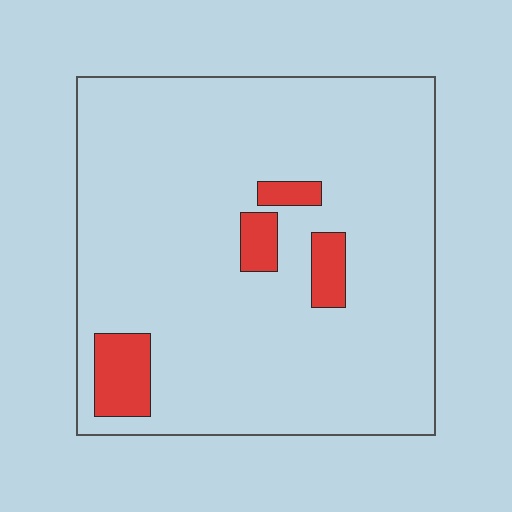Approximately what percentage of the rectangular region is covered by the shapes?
Approximately 10%.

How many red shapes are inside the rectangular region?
4.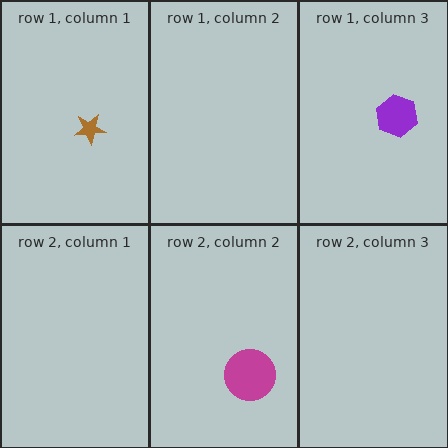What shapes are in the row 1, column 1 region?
The brown star.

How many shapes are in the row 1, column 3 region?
1.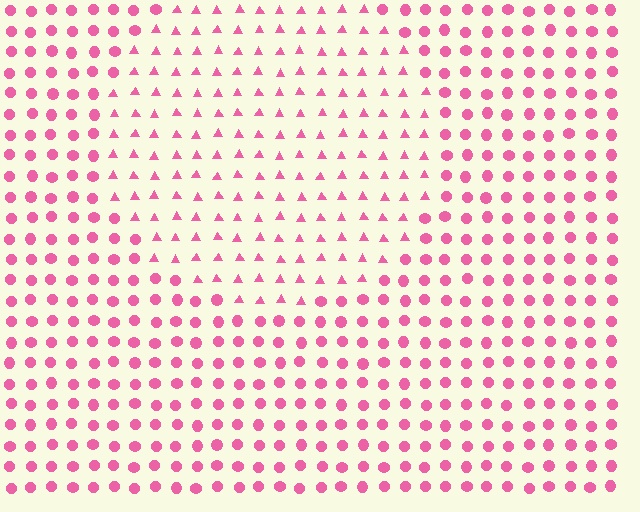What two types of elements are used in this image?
The image uses triangles inside the circle region and circles outside it.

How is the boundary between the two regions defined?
The boundary is defined by a change in element shape: triangles inside vs. circles outside. All elements share the same color and spacing.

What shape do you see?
I see a circle.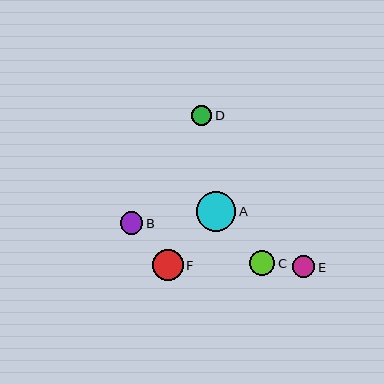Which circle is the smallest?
Circle D is the smallest with a size of approximately 20 pixels.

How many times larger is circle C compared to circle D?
Circle C is approximately 1.2 times the size of circle D.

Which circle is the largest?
Circle A is the largest with a size of approximately 40 pixels.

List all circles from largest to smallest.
From largest to smallest: A, F, C, B, E, D.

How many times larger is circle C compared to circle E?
Circle C is approximately 1.1 times the size of circle E.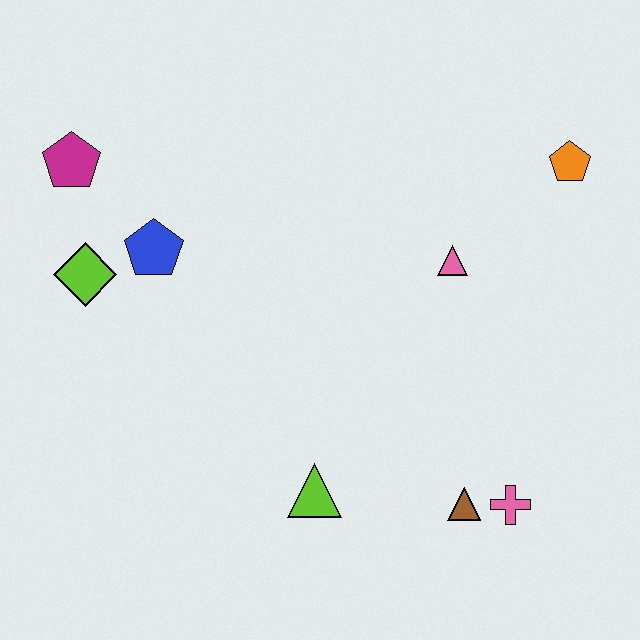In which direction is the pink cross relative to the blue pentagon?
The pink cross is to the right of the blue pentagon.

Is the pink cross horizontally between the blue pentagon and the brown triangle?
No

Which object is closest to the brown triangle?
The pink cross is closest to the brown triangle.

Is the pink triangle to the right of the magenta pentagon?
Yes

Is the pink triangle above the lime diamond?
Yes